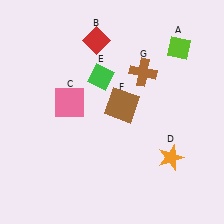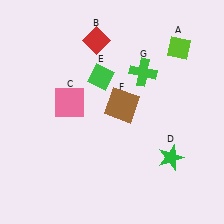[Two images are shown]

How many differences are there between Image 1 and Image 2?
There are 2 differences between the two images.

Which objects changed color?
D changed from orange to green. G changed from brown to green.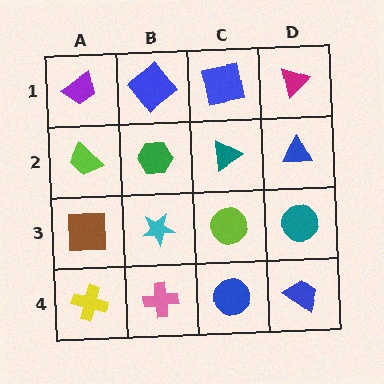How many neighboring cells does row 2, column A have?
3.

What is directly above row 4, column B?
A cyan star.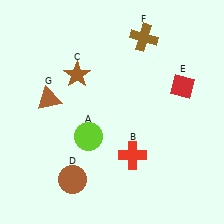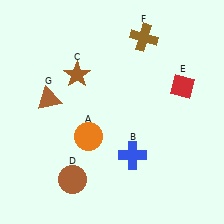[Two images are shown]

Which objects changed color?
A changed from lime to orange. B changed from red to blue.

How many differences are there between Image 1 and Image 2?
There are 2 differences between the two images.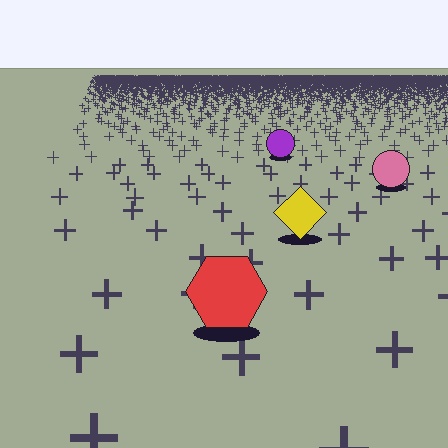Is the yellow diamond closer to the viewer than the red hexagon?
No. The red hexagon is closer — you can tell from the texture gradient: the ground texture is coarser near it.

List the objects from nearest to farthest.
From nearest to farthest: the red hexagon, the yellow diamond, the pink circle, the purple circle.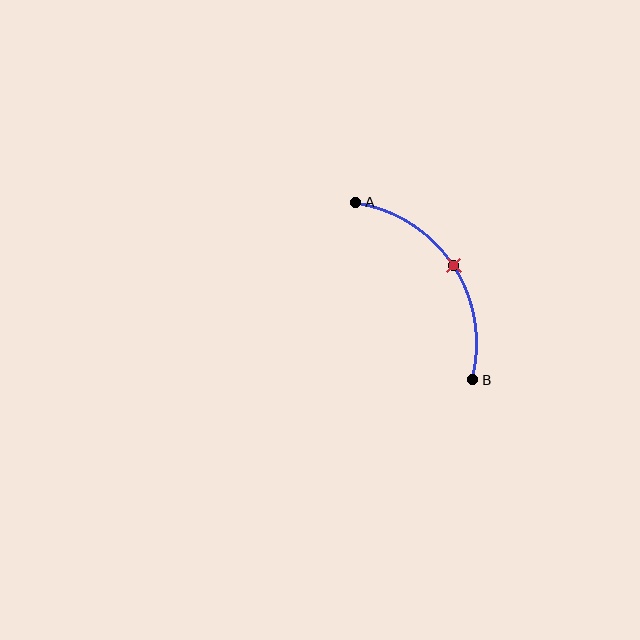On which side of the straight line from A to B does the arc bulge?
The arc bulges to the right of the straight line connecting A and B.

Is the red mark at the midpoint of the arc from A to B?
Yes. The red mark lies on the arc at equal arc-length from both A and B — it is the arc midpoint.